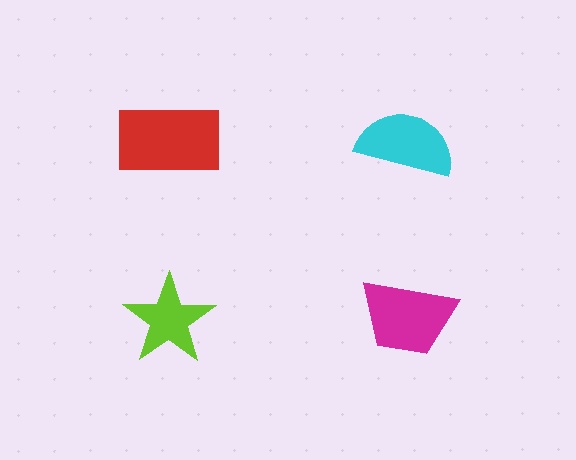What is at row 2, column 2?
A magenta trapezoid.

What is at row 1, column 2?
A cyan semicircle.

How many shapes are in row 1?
2 shapes.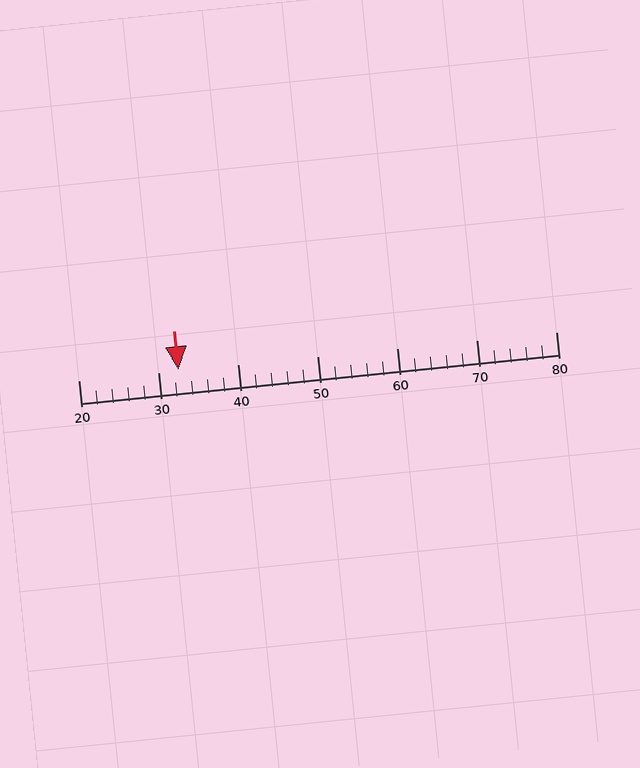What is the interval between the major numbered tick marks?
The major tick marks are spaced 10 units apart.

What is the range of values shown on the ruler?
The ruler shows values from 20 to 80.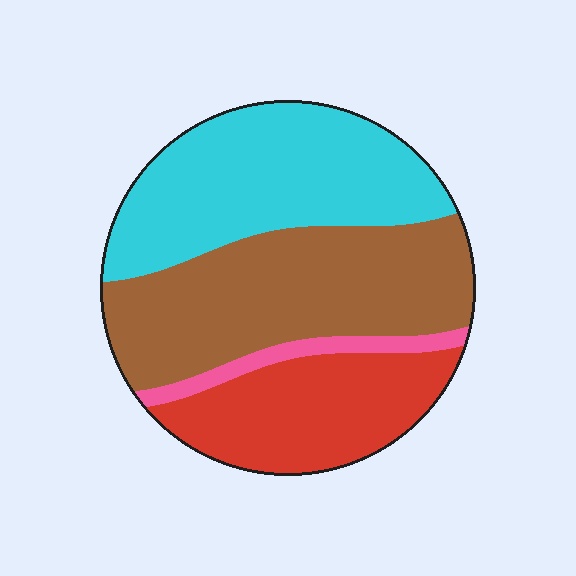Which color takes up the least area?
Pink, at roughly 5%.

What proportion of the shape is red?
Red covers roughly 25% of the shape.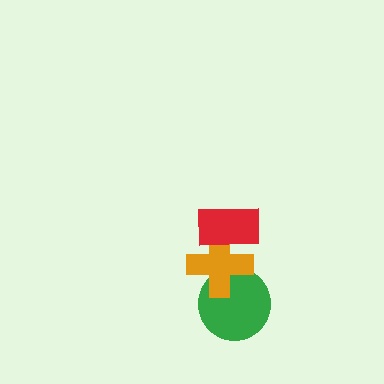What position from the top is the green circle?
The green circle is 3rd from the top.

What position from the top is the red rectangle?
The red rectangle is 1st from the top.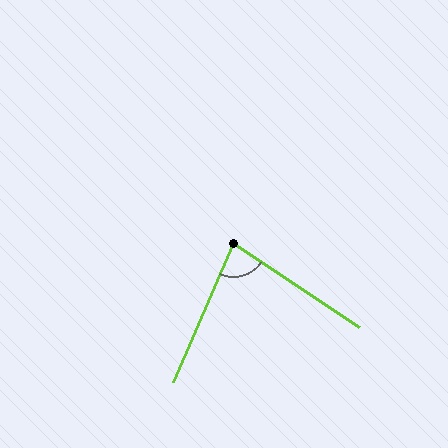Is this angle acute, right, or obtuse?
It is acute.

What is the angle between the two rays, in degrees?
Approximately 80 degrees.